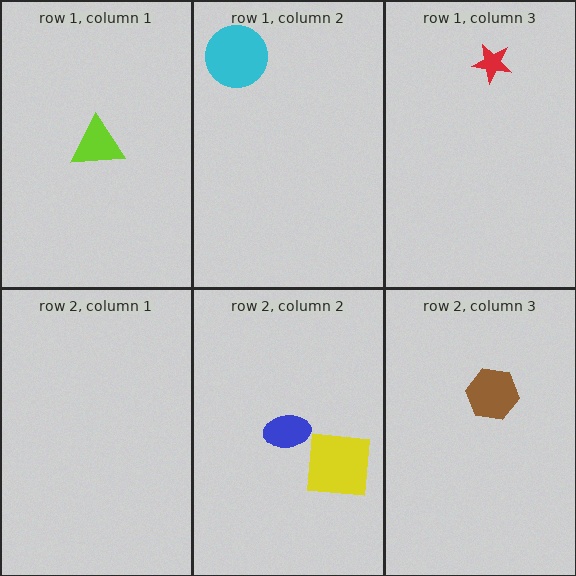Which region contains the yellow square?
The row 2, column 2 region.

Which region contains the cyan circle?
The row 1, column 2 region.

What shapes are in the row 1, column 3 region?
The red star.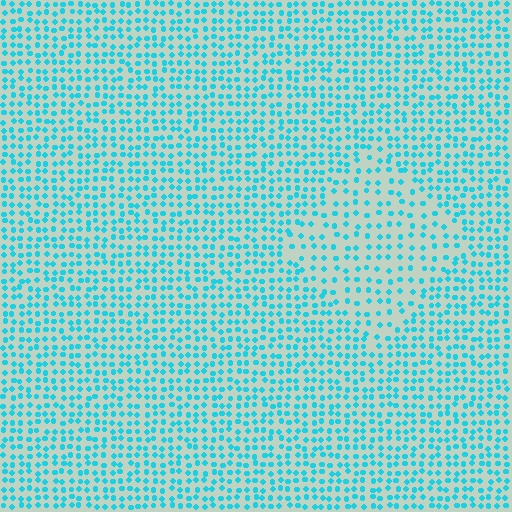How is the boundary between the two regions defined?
The boundary is defined by a change in element density (approximately 1.7x ratio). All elements are the same color, size, and shape.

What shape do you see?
I see a diamond.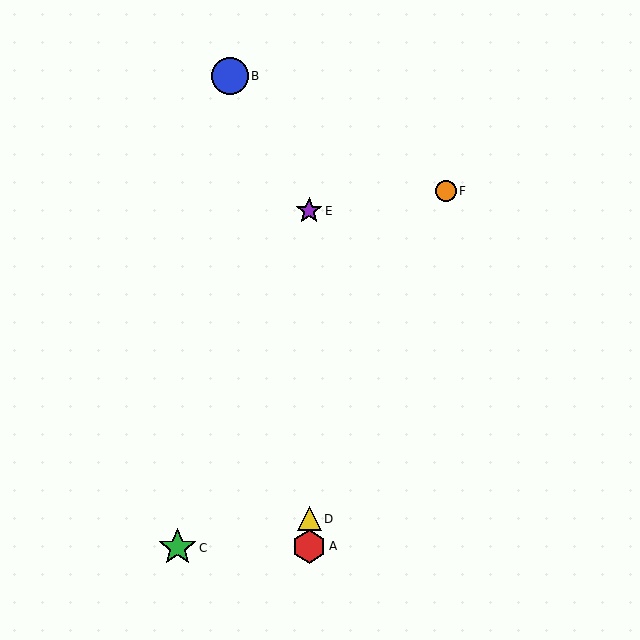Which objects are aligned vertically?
Objects A, D, E are aligned vertically.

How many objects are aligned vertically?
3 objects (A, D, E) are aligned vertically.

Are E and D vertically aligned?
Yes, both are at x≈309.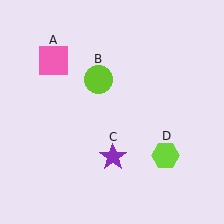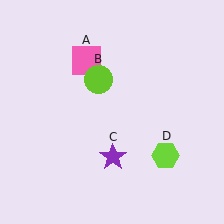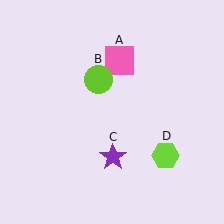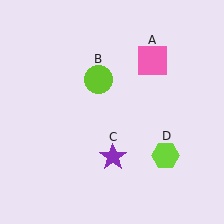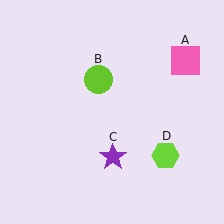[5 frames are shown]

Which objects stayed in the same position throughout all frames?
Lime circle (object B) and purple star (object C) and lime hexagon (object D) remained stationary.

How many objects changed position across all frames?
1 object changed position: pink square (object A).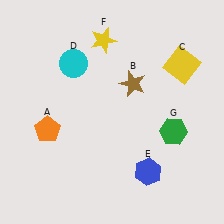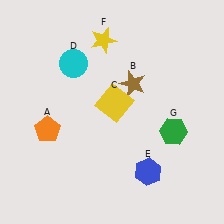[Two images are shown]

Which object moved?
The yellow square (C) moved left.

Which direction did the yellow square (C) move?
The yellow square (C) moved left.